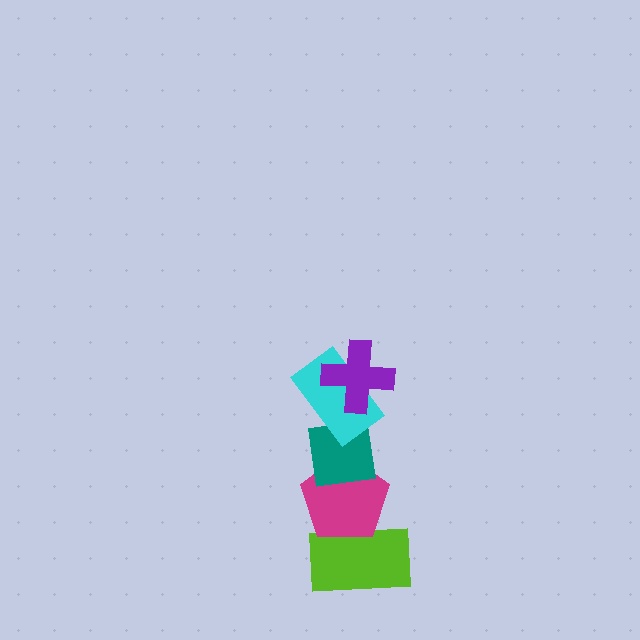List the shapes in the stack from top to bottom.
From top to bottom: the purple cross, the cyan rectangle, the teal square, the magenta pentagon, the lime rectangle.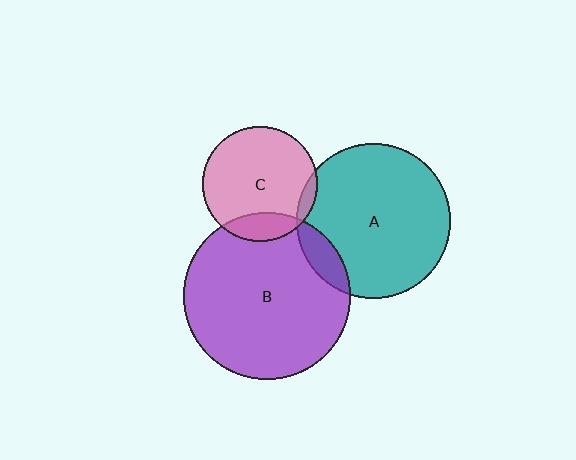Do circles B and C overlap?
Yes.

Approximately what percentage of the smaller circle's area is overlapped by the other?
Approximately 15%.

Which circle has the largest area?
Circle B (purple).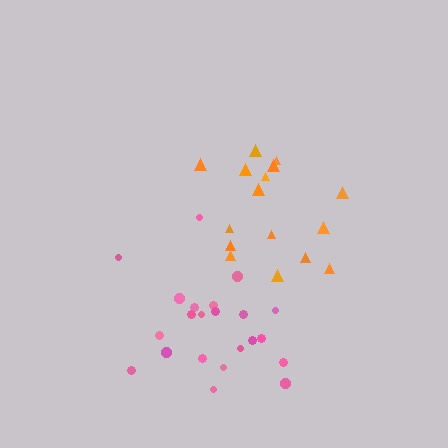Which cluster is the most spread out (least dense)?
Pink.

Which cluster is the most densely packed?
Orange.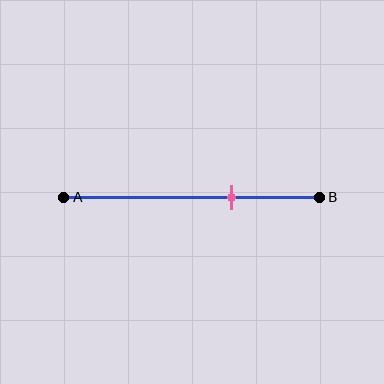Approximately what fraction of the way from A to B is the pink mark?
The pink mark is approximately 65% of the way from A to B.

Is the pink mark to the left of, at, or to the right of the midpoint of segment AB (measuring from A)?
The pink mark is to the right of the midpoint of segment AB.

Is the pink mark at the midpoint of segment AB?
No, the mark is at about 65% from A, not at the 50% midpoint.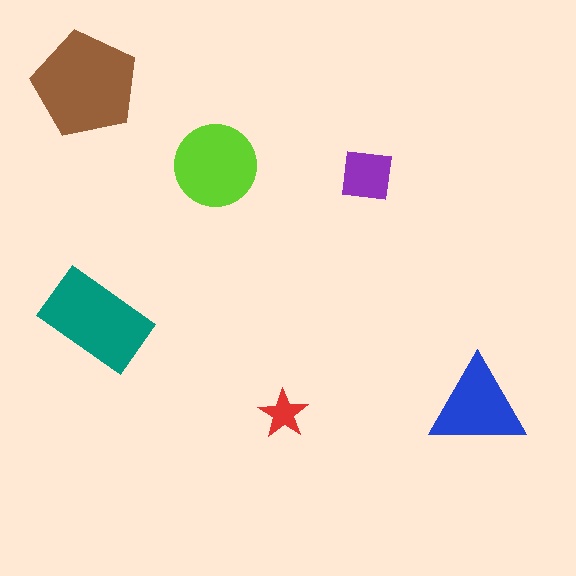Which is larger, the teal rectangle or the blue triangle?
The teal rectangle.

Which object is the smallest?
The red star.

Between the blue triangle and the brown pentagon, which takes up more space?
The brown pentagon.